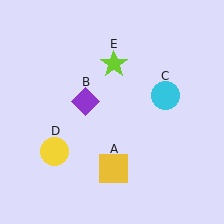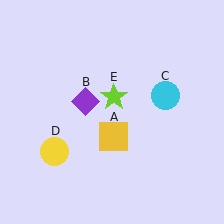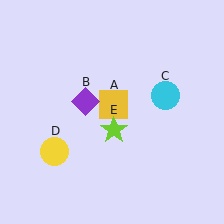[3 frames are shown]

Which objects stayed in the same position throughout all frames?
Purple diamond (object B) and cyan circle (object C) and yellow circle (object D) remained stationary.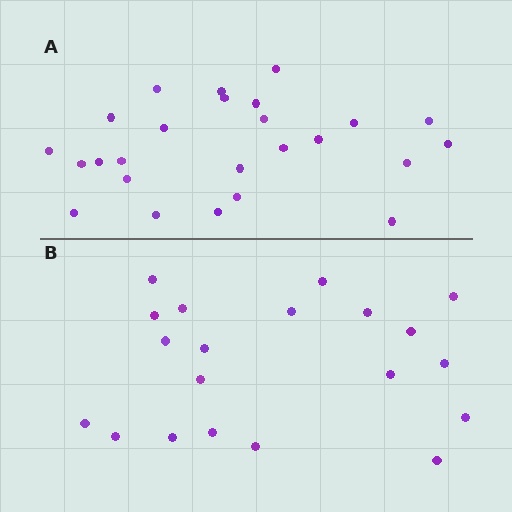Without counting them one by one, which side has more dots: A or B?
Region A (the top region) has more dots.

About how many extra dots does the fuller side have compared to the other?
Region A has about 5 more dots than region B.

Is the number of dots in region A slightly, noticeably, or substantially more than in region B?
Region A has noticeably more, but not dramatically so. The ratio is roughly 1.2 to 1.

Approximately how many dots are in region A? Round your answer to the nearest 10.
About 20 dots. (The exact count is 25, which rounds to 20.)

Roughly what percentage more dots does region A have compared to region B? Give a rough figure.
About 25% more.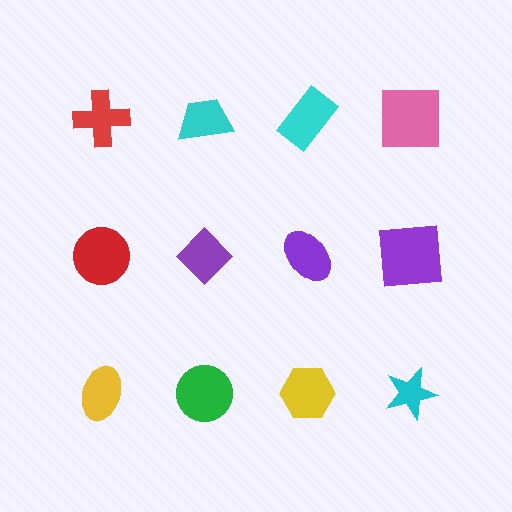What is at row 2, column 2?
A purple diamond.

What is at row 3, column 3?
A yellow hexagon.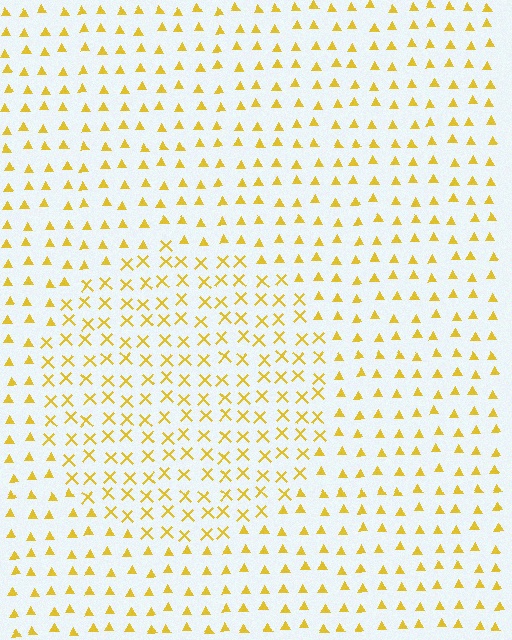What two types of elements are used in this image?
The image uses X marks inside the circle region and triangles outside it.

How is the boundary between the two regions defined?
The boundary is defined by a change in element shape: X marks inside vs. triangles outside. All elements share the same color and spacing.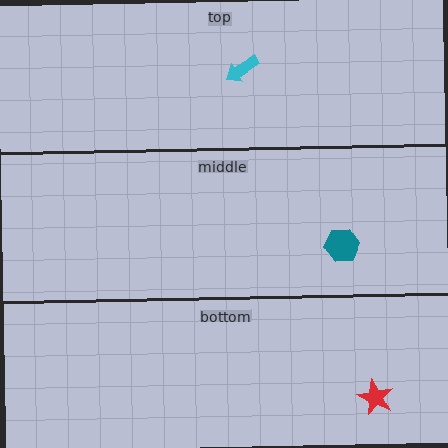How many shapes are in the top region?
1.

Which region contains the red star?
The bottom region.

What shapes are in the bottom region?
The red star.